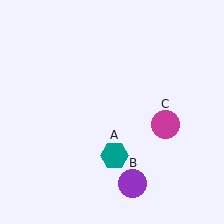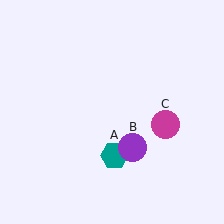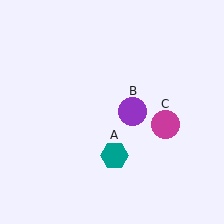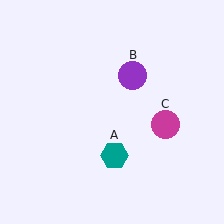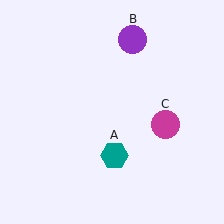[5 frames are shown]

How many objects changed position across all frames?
1 object changed position: purple circle (object B).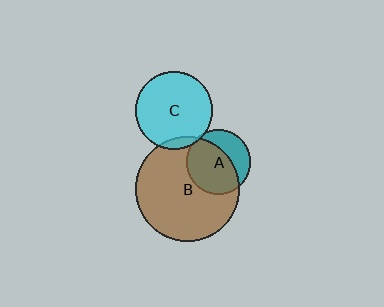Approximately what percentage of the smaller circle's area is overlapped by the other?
Approximately 5%.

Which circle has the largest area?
Circle B (brown).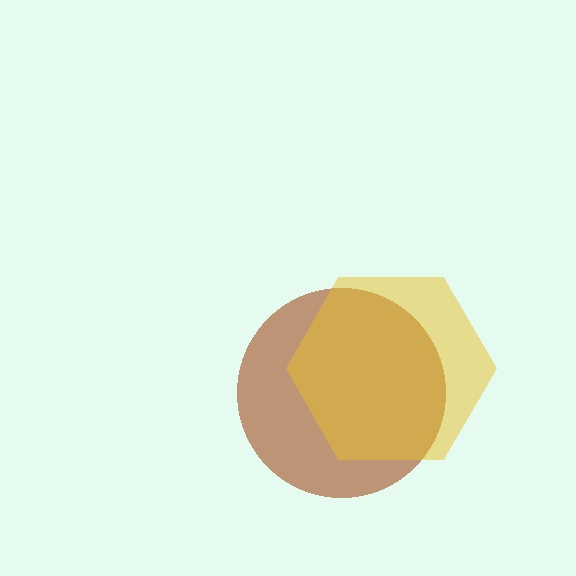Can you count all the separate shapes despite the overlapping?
Yes, there are 2 separate shapes.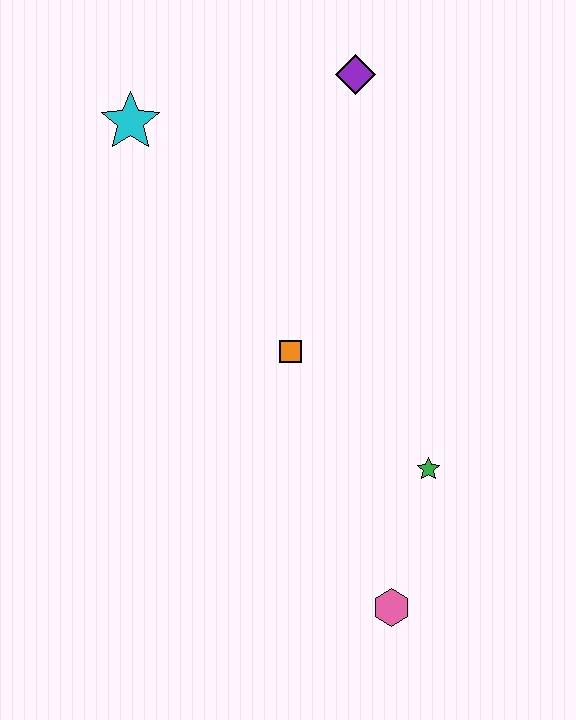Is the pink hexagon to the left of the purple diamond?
No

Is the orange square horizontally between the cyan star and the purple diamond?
Yes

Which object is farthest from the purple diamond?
The pink hexagon is farthest from the purple diamond.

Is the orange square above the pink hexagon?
Yes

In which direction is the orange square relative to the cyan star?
The orange square is below the cyan star.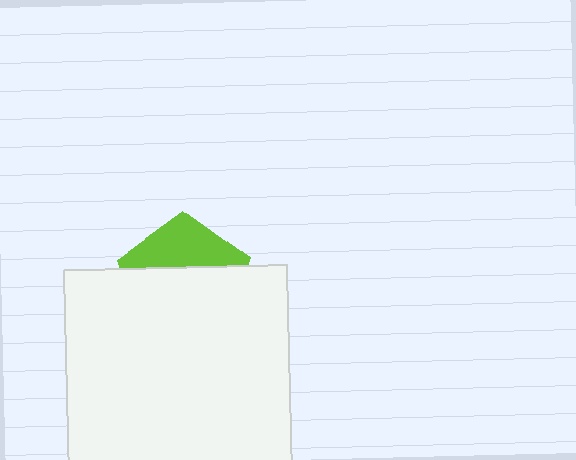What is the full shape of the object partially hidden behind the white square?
The partially hidden object is a lime pentagon.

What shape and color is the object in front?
The object in front is a white square.